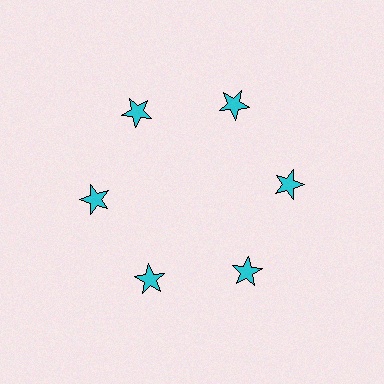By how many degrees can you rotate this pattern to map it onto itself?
The pattern maps onto itself every 60 degrees of rotation.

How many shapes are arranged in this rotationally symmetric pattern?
There are 6 shapes, arranged in 6 groups of 1.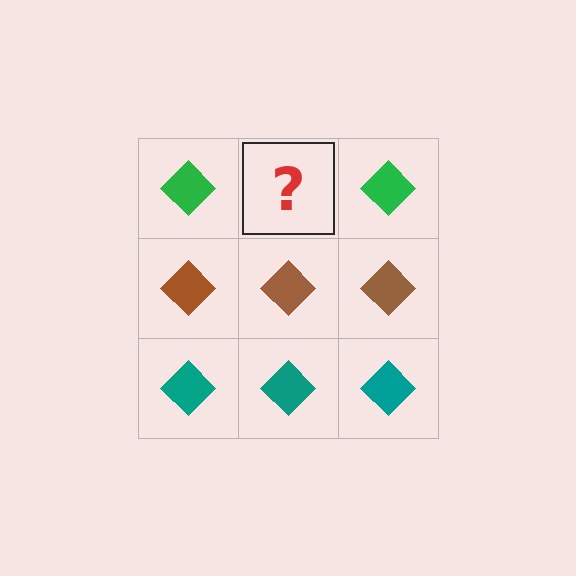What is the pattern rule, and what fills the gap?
The rule is that each row has a consistent color. The gap should be filled with a green diamond.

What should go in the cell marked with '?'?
The missing cell should contain a green diamond.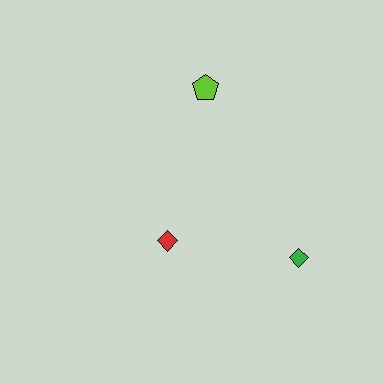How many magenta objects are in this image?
There are no magenta objects.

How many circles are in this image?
There are no circles.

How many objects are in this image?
There are 3 objects.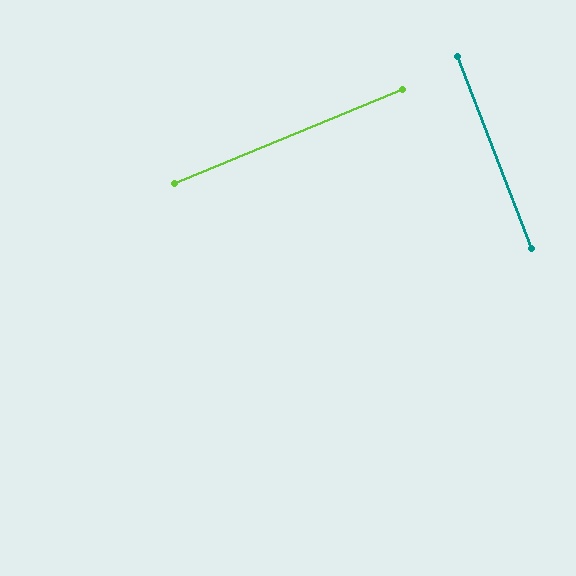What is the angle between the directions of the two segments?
Approximately 88 degrees.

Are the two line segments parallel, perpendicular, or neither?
Perpendicular — they meet at approximately 88°.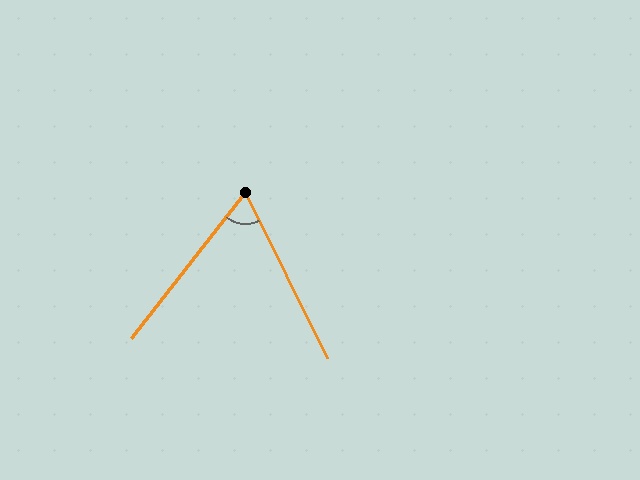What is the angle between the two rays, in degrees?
Approximately 64 degrees.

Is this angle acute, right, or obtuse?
It is acute.